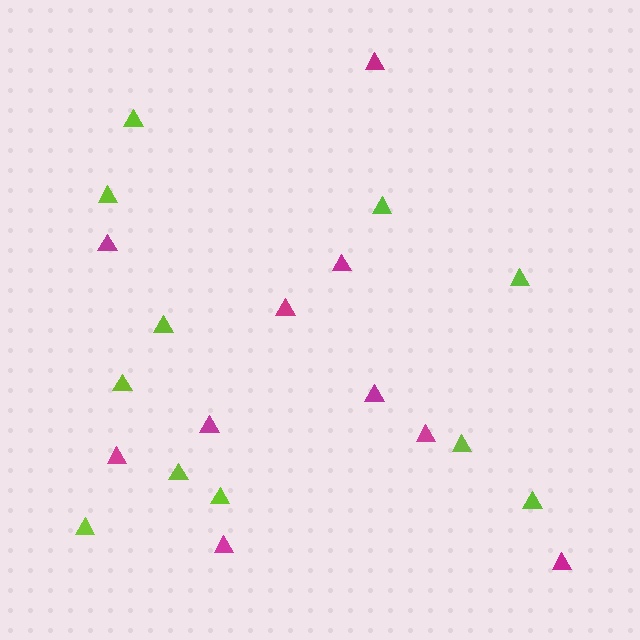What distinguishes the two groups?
There are 2 groups: one group of magenta triangles (10) and one group of lime triangles (11).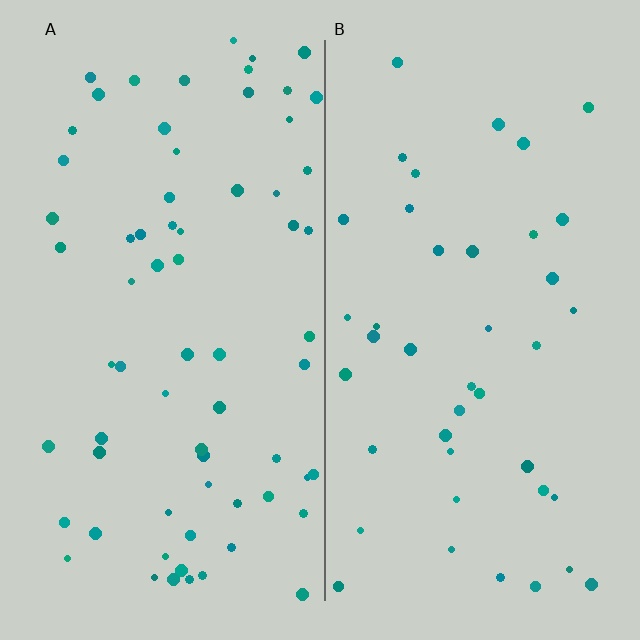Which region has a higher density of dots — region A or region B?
A (the left).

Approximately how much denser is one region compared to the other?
Approximately 1.6× — region A over region B.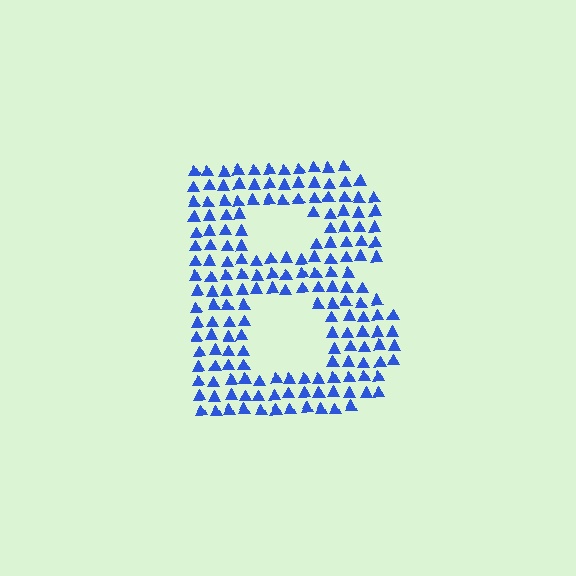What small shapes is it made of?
It is made of small triangles.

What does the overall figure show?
The overall figure shows the letter B.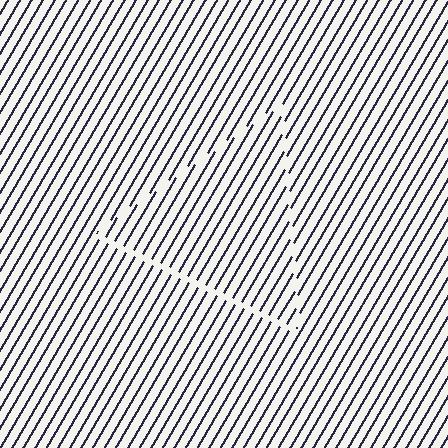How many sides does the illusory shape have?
3 sides — the line-ends trace a triangle.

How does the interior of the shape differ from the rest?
The interior of the shape contains the same grating, shifted by half a period — the contour is defined by the phase discontinuity where line-ends from the inner and outer gratings abut.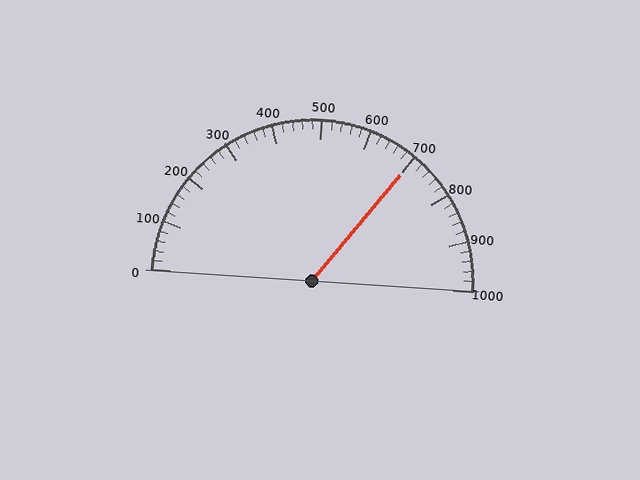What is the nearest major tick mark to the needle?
The nearest major tick mark is 700.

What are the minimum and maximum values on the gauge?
The gauge ranges from 0 to 1000.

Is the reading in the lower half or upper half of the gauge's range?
The reading is in the upper half of the range (0 to 1000).